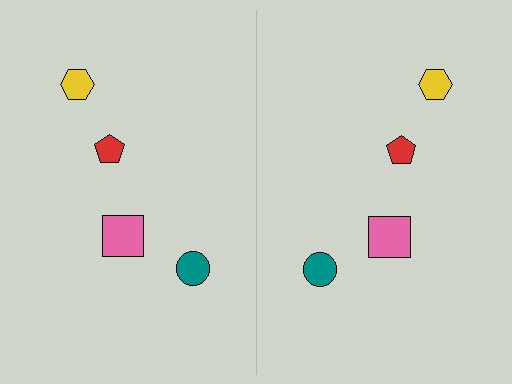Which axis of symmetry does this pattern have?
The pattern has a vertical axis of symmetry running through the center of the image.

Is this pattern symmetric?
Yes, this pattern has bilateral (reflection) symmetry.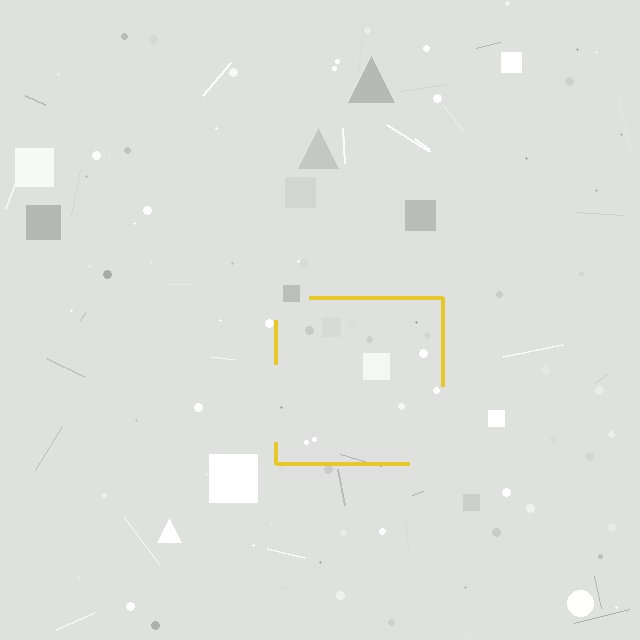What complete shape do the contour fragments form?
The contour fragments form a square.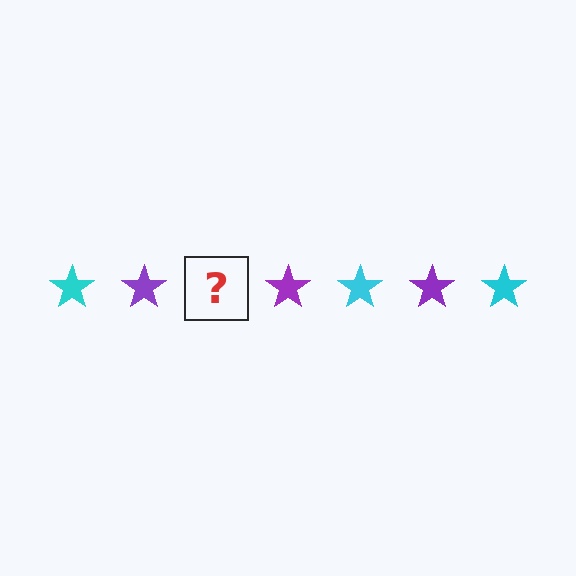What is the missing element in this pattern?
The missing element is a cyan star.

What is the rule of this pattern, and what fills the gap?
The rule is that the pattern cycles through cyan, purple stars. The gap should be filled with a cyan star.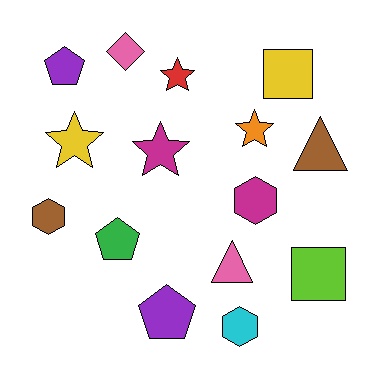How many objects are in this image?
There are 15 objects.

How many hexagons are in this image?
There are 3 hexagons.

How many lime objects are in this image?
There is 1 lime object.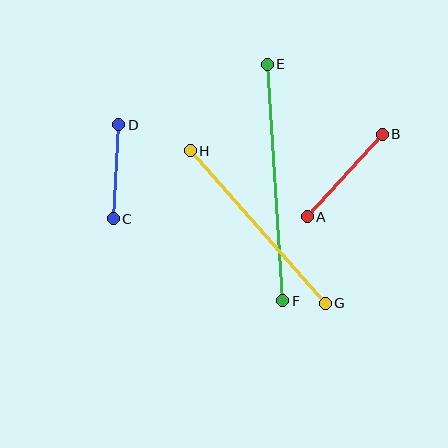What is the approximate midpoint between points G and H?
The midpoint is at approximately (258, 227) pixels.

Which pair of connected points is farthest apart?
Points E and F are farthest apart.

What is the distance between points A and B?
The distance is approximately 112 pixels.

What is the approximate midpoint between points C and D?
The midpoint is at approximately (116, 172) pixels.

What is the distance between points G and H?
The distance is approximately 204 pixels.